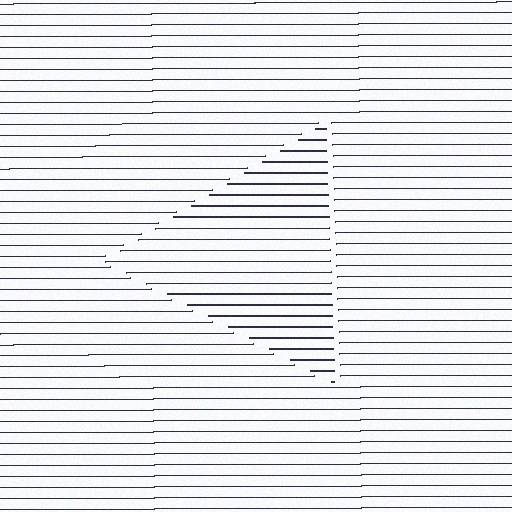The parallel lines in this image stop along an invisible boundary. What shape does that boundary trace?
An illusory triangle. The interior of the shape contains the same grating, shifted by half a period — the contour is defined by the phase discontinuity where line-ends from the inner and outer gratings abut.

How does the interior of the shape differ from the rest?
The interior of the shape contains the same grating, shifted by half a period — the contour is defined by the phase discontinuity where line-ends from the inner and outer gratings abut.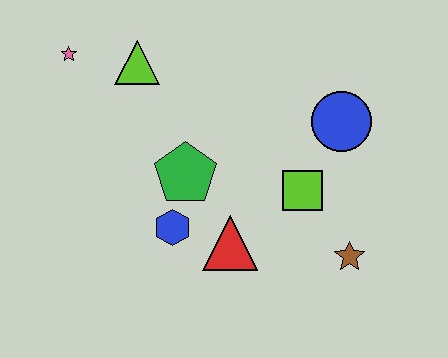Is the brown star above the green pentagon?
No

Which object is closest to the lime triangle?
The pink star is closest to the lime triangle.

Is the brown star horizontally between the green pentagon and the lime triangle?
No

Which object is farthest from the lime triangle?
The brown star is farthest from the lime triangle.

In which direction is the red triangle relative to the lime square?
The red triangle is to the left of the lime square.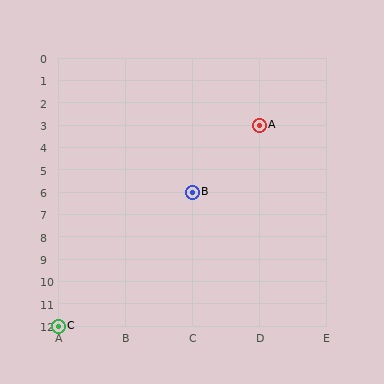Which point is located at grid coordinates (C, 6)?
Point B is at (C, 6).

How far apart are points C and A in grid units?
Points C and A are 3 columns and 9 rows apart (about 9.5 grid units diagonally).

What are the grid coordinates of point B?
Point B is at grid coordinates (C, 6).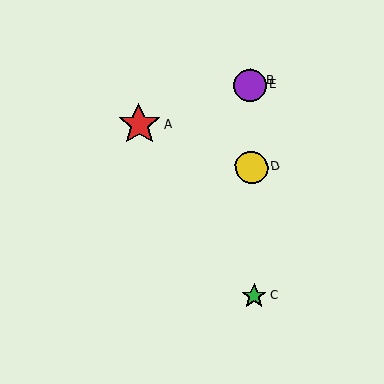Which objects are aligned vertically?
Objects B, C, D, E are aligned vertically.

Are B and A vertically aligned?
No, B is at x≈250 and A is at x≈139.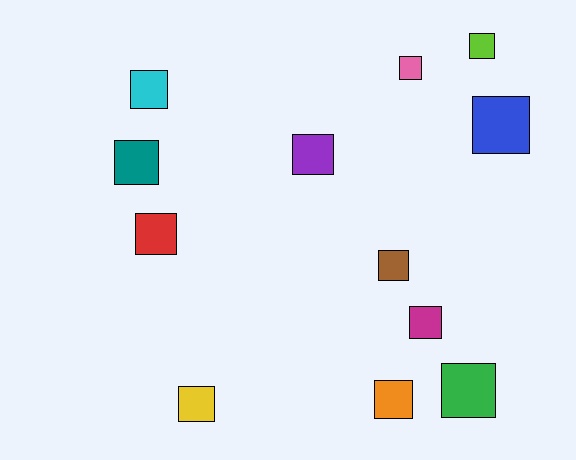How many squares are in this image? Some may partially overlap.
There are 12 squares.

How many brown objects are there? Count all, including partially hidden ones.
There is 1 brown object.